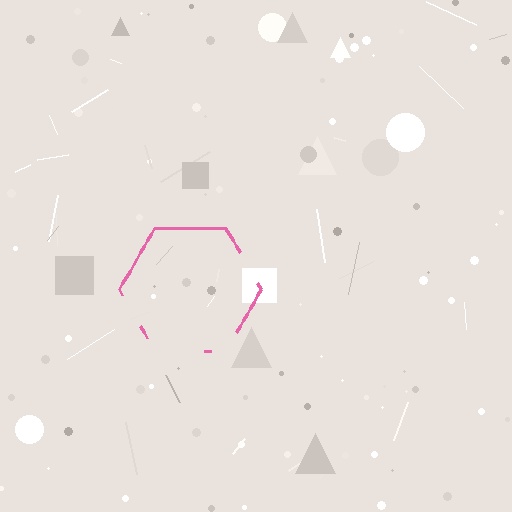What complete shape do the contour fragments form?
The contour fragments form a hexagon.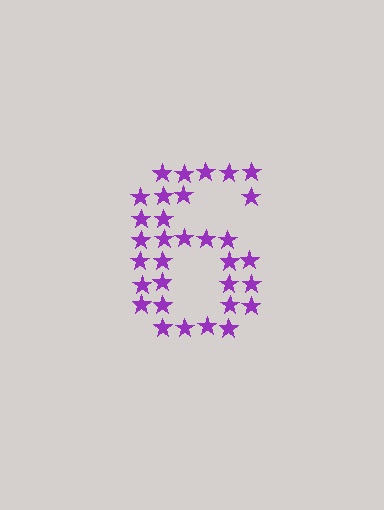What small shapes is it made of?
It is made of small stars.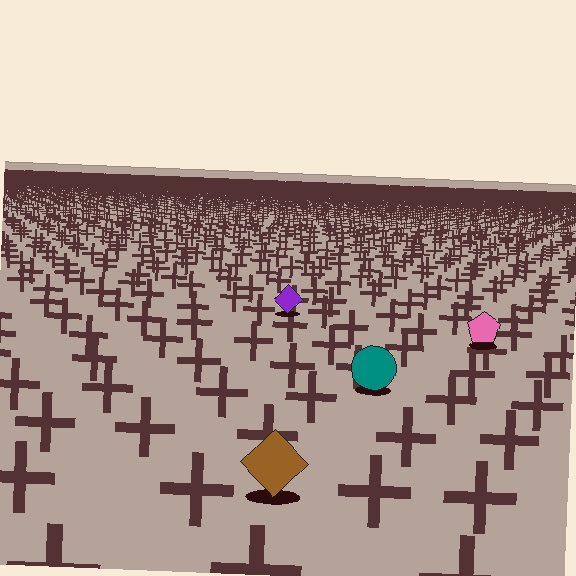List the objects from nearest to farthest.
From nearest to farthest: the brown diamond, the teal circle, the pink pentagon, the purple diamond.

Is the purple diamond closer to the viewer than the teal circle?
No. The teal circle is closer — you can tell from the texture gradient: the ground texture is coarser near it.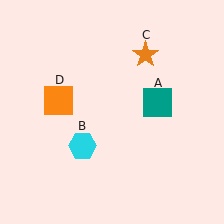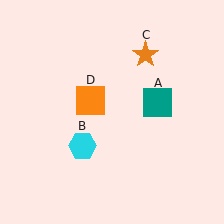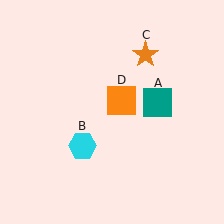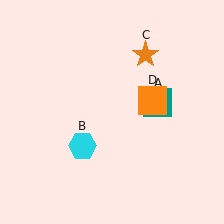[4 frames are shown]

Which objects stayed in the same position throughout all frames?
Teal square (object A) and cyan hexagon (object B) and orange star (object C) remained stationary.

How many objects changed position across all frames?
1 object changed position: orange square (object D).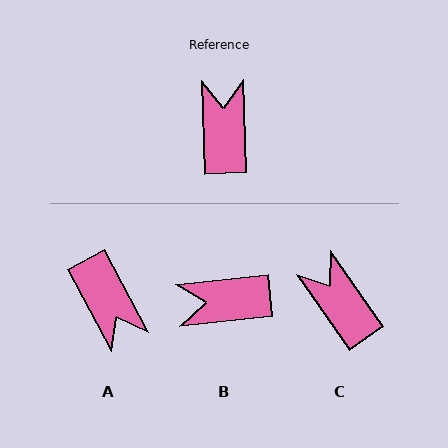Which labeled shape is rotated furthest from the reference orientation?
A, about 155 degrees away.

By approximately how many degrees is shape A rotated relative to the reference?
Approximately 155 degrees clockwise.